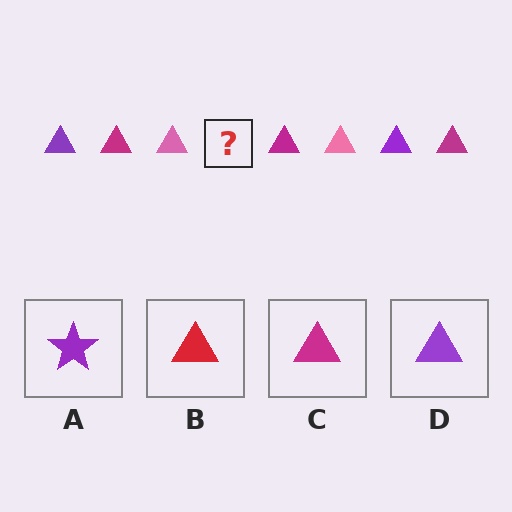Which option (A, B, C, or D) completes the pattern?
D.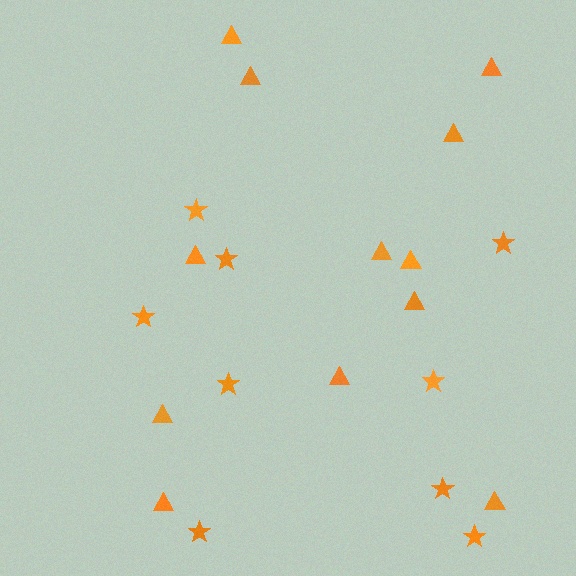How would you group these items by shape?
There are 2 groups: one group of triangles (12) and one group of stars (9).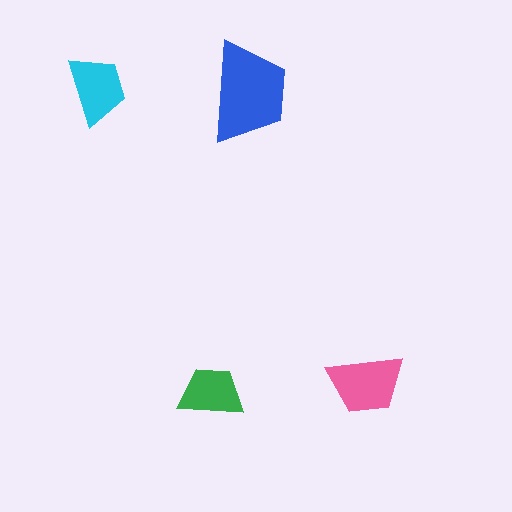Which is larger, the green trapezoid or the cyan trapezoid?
The cyan one.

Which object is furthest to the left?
The cyan trapezoid is leftmost.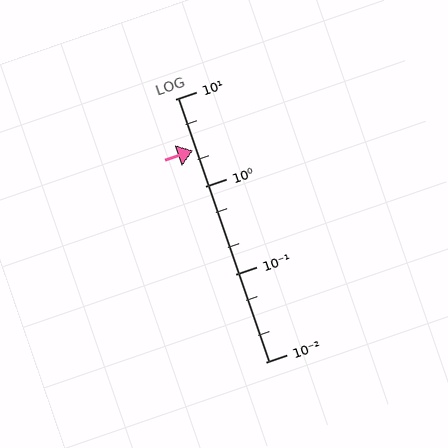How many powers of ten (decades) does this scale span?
The scale spans 3 decades, from 0.01 to 10.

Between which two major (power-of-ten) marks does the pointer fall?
The pointer is between 1 and 10.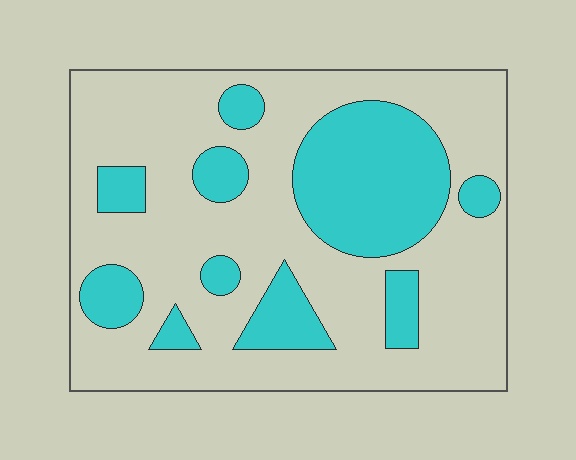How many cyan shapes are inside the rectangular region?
10.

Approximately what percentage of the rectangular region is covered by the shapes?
Approximately 30%.